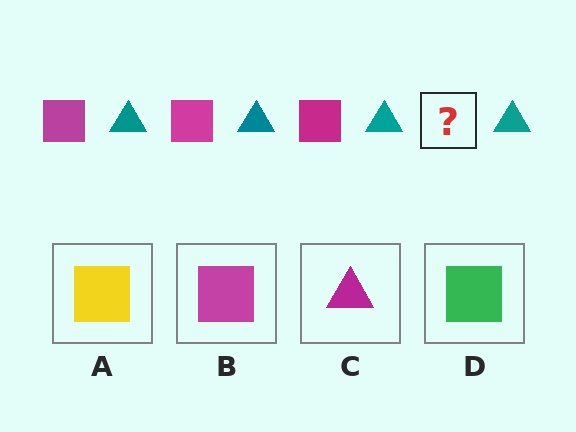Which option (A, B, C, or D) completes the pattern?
B.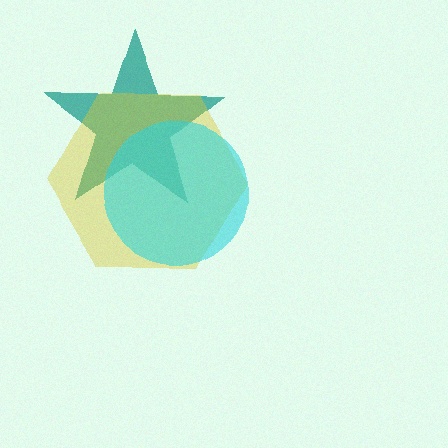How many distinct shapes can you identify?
There are 3 distinct shapes: a teal star, a yellow hexagon, a cyan circle.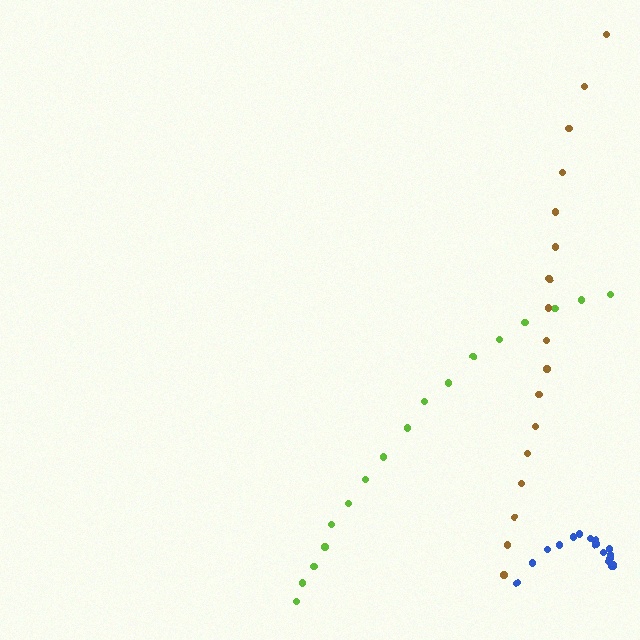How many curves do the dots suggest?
There are 3 distinct paths.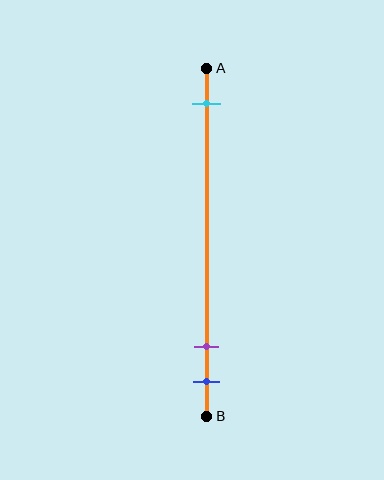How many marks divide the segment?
There are 3 marks dividing the segment.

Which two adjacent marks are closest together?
The purple and blue marks are the closest adjacent pair.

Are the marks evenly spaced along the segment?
No, the marks are not evenly spaced.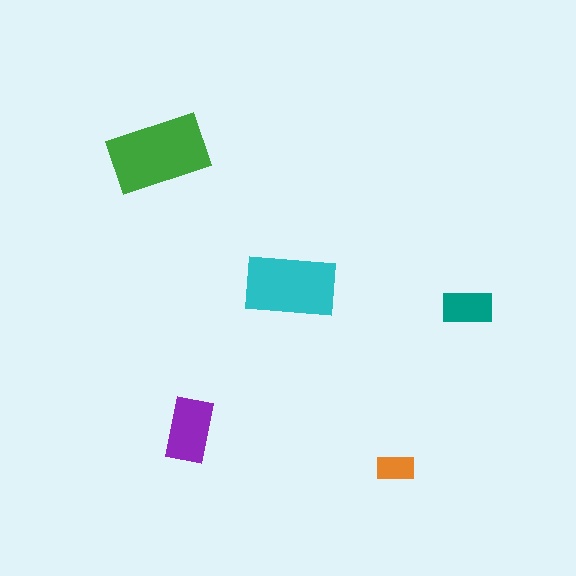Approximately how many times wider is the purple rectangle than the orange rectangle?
About 1.5 times wider.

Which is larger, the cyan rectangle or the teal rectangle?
The cyan one.